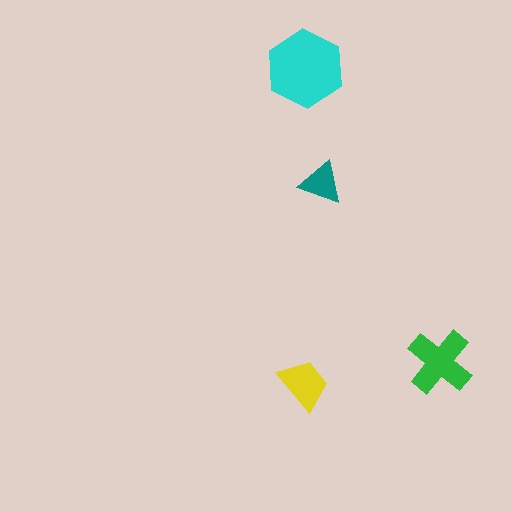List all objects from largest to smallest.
The cyan hexagon, the green cross, the yellow trapezoid, the teal triangle.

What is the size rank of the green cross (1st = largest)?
2nd.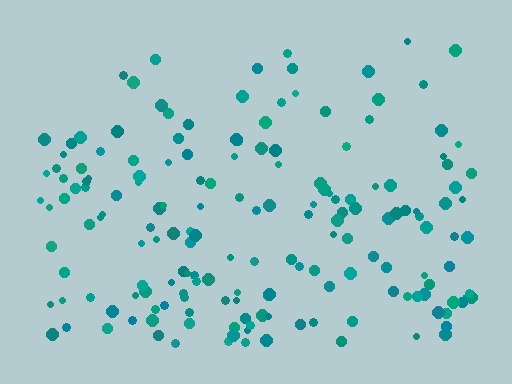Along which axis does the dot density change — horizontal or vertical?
Vertical.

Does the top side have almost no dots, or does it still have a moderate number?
Still a moderate number, just noticeably fewer than the bottom.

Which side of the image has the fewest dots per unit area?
The top.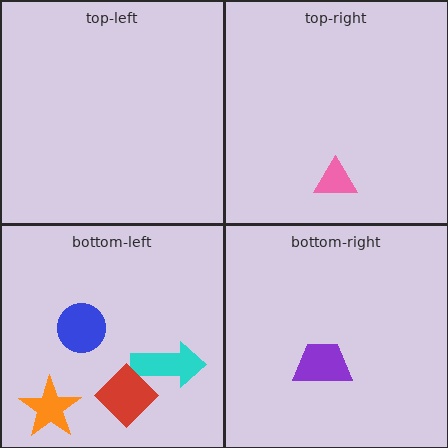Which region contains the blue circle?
The bottom-left region.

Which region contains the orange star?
The bottom-left region.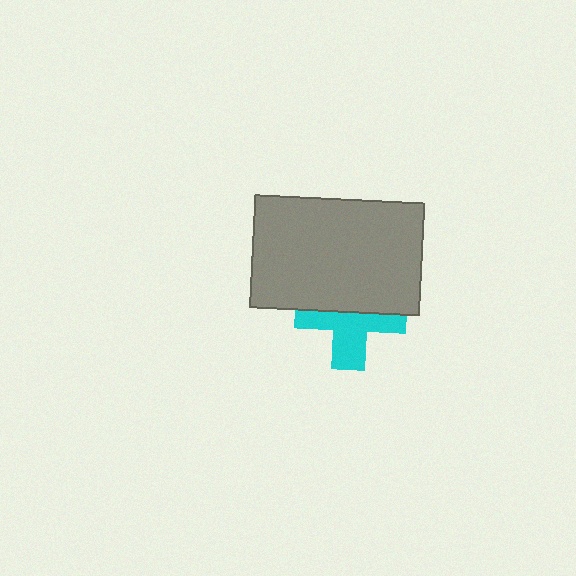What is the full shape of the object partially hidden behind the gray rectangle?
The partially hidden object is a cyan cross.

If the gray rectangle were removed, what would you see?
You would see the complete cyan cross.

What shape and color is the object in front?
The object in front is a gray rectangle.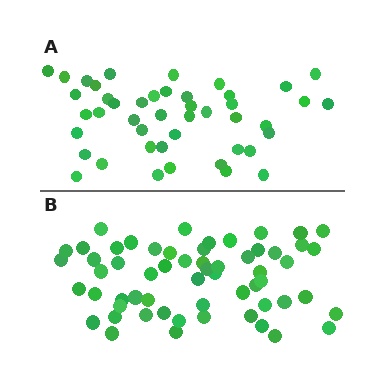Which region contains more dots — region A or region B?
Region B (the bottom region) has more dots.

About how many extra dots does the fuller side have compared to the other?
Region B has approximately 15 more dots than region A.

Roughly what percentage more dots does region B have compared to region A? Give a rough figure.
About 30% more.